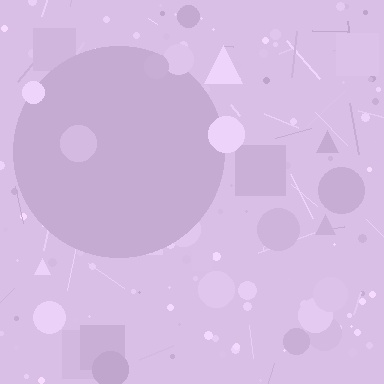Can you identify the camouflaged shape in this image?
The camouflaged shape is a circle.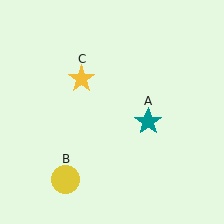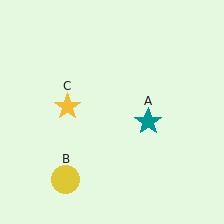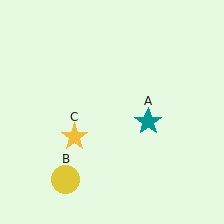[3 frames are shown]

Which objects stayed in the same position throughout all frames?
Teal star (object A) and yellow circle (object B) remained stationary.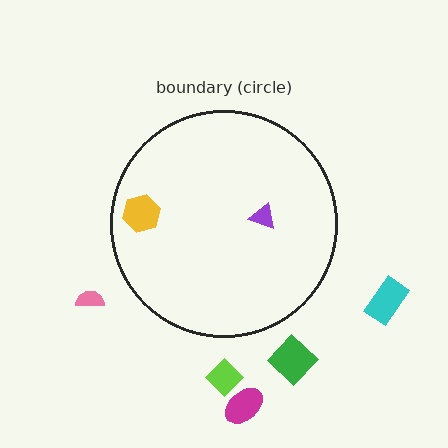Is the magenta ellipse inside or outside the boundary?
Outside.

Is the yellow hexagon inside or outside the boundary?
Inside.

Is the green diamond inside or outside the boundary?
Outside.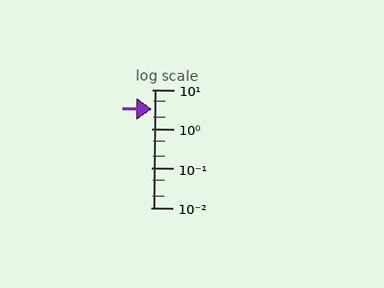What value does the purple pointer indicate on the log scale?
The pointer indicates approximately 3.2.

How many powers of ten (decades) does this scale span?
The scale spans 3 decades, from 0.01 to 10.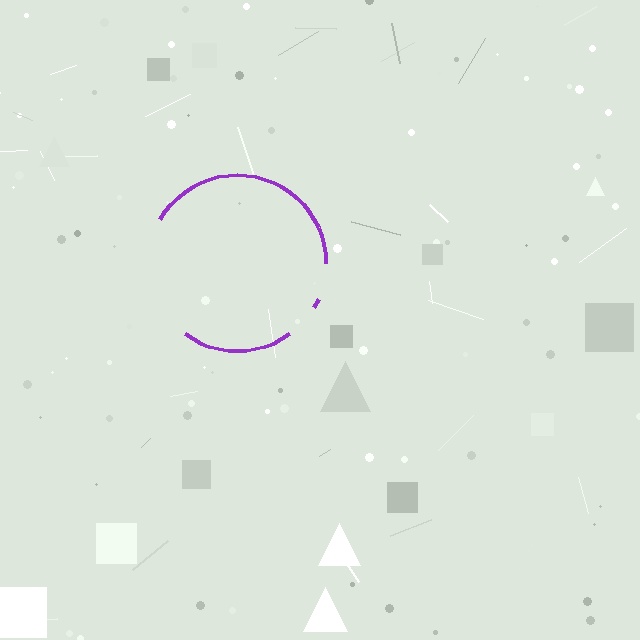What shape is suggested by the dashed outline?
The dashed outline suggests a circle.